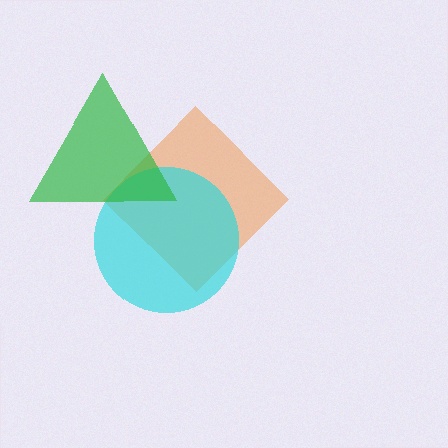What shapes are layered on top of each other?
The layered shapes are: an orange diamond, a cyan circle, a green triangle.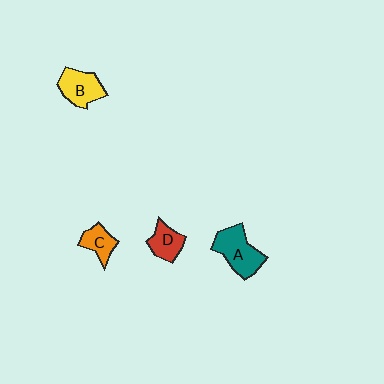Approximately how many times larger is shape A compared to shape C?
Approximately 1.8 times.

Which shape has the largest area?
Shape A (teal).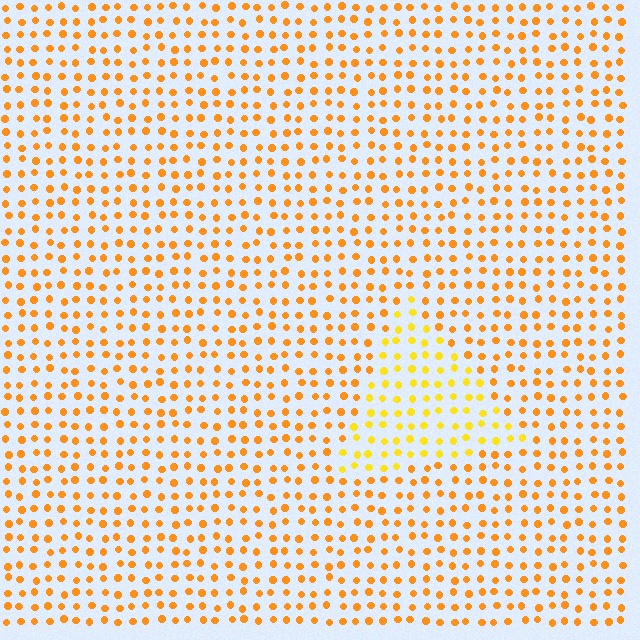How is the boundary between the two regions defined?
The boundary is defined purely by a slight shift in hue (about 22 degrees). Spacing, size, and orientation are identical on both sides.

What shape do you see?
I see a triangle.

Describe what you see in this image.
The image is filled with small orange elements in a uniform arrangement. A triangle-shaped region is visible where the elements are tinted to a slightly different hue, forming a subtle color boundary.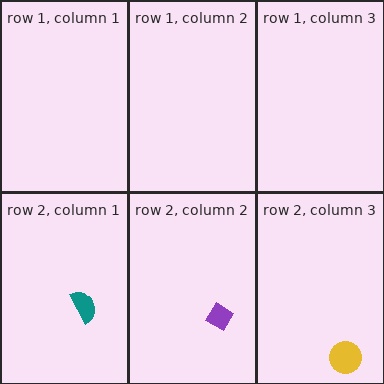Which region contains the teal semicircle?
The row 2, column 1 region.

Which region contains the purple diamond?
The row 2, column 2 region.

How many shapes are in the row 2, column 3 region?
1.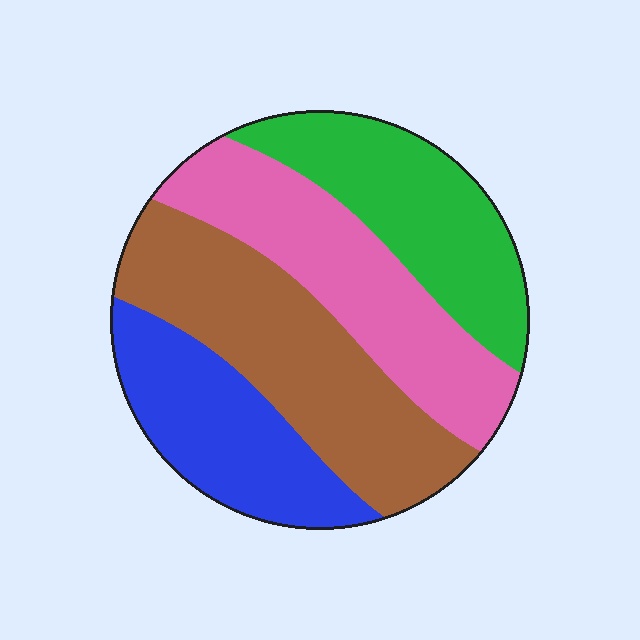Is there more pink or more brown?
Brown.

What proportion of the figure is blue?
Blue takes up about one fifth (1/5) of the figure.